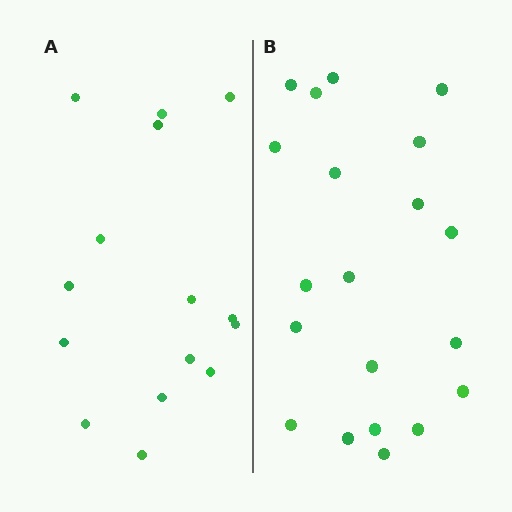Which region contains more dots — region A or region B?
Region B (the right region) has more dots.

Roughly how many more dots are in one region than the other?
Region B has about 5 more dots than region A.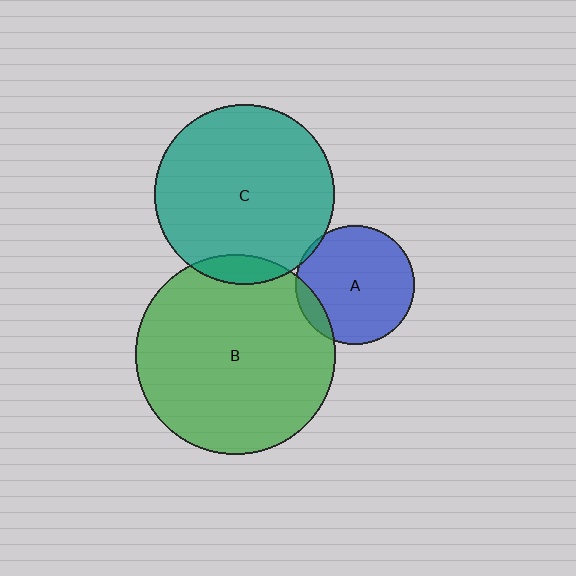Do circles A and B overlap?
Yes.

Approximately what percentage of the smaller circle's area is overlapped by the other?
Approximately 10%.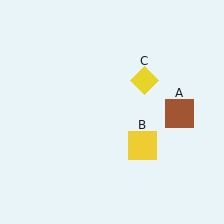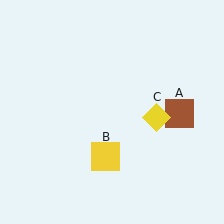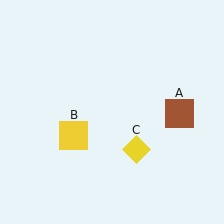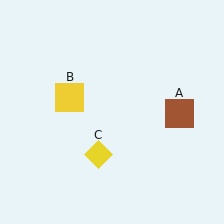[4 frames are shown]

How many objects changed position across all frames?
2 objects changed position: yellow square (object B), yellow diamond (object C).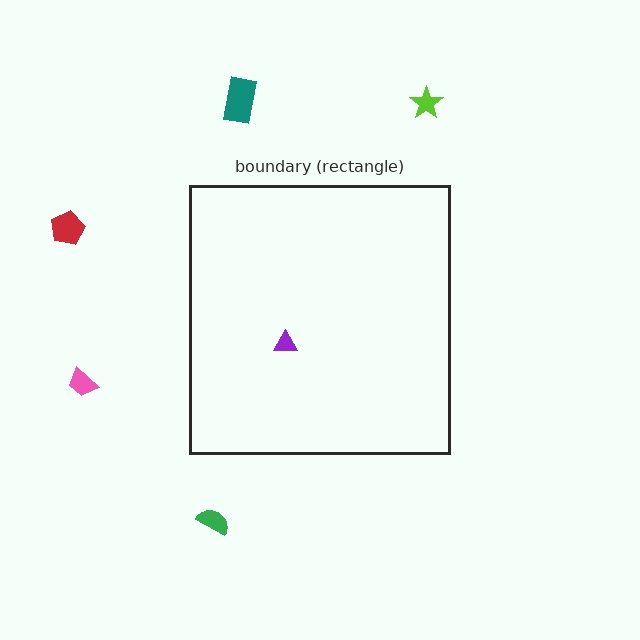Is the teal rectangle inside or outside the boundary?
Outside.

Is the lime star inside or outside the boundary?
Outside.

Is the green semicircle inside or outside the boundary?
Outside.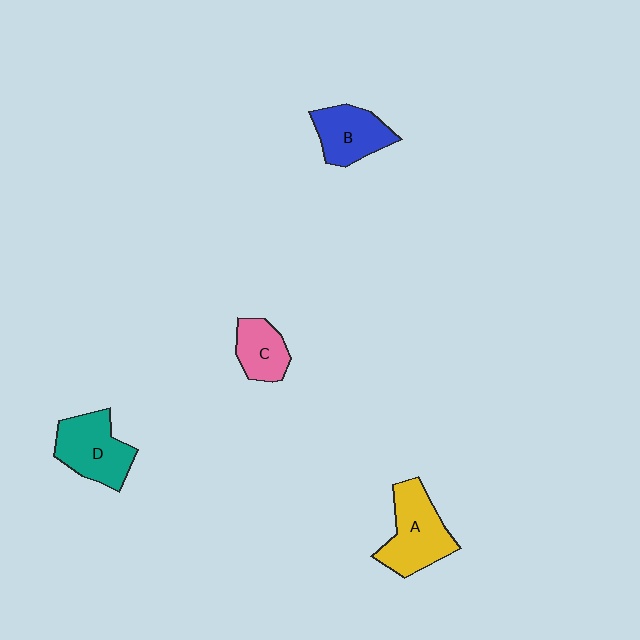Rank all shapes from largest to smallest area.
From largest to smallest: A (yellow), D (teal), B (blue), C (pink).